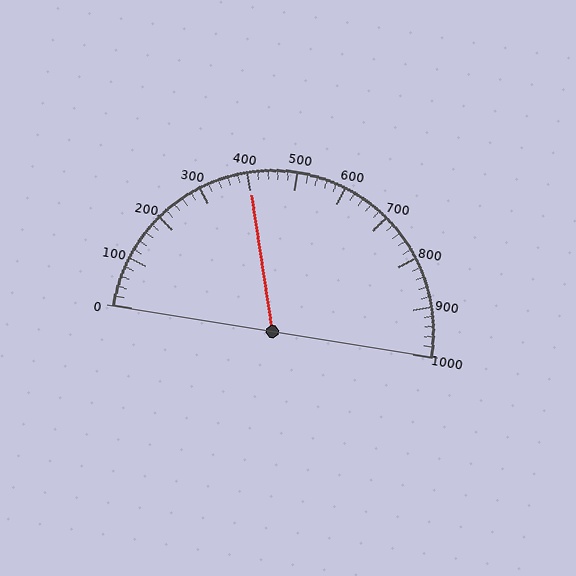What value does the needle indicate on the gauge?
The needle indicates approximately 400.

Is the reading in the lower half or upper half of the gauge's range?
The reading is in the lower half of the range (0 to 1000).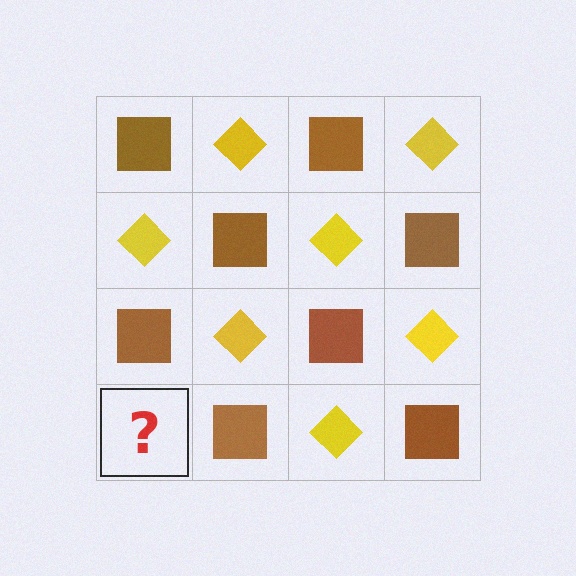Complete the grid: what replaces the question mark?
The question mark should be replaced with a yellow diamond.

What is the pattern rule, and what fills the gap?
The rule is that it alternates brown square and yellow diamond in a checkerboard pattern. The gap should be filled with a yellow diamond.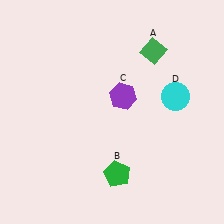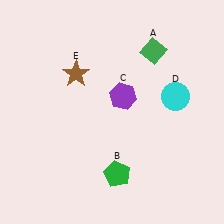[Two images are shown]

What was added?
A brown star (E) was added in Image 2.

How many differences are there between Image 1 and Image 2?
There is 1 difference between the two images.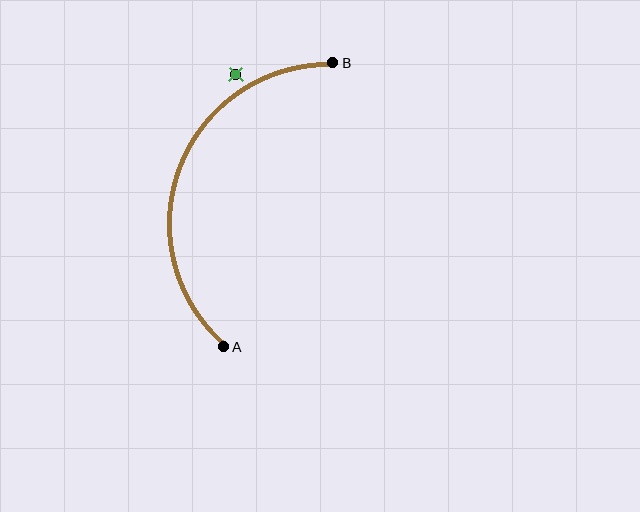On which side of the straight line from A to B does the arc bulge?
The arc bulges to the left of the straight line connecting A and B.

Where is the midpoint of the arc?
The arc midpoint is the point on the curve farthest from the straight line joining A and B. It sits to the left of that line.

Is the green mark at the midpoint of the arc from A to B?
No — the green mark does not lie on the arc at all. It sits slightly outside the curve.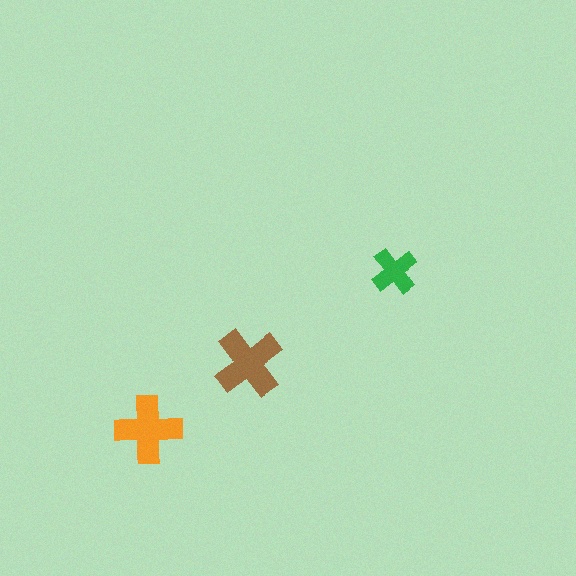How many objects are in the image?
There are 3 objects in the image.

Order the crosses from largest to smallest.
the brown one, the orange one, the green one.